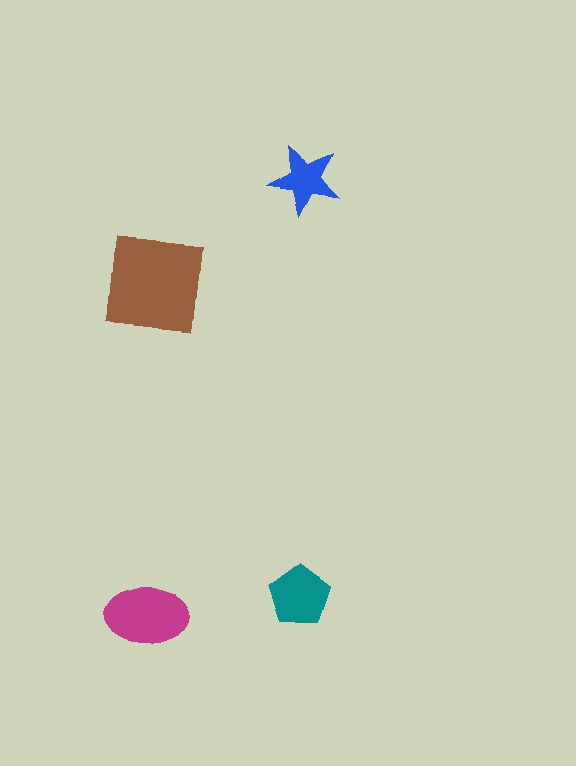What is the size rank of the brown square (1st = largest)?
1st.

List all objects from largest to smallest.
The brown square, the magenta ellipse, the teal pentagon, the blue star.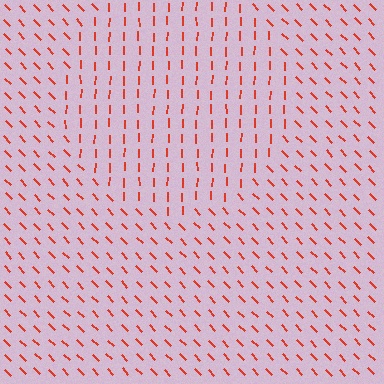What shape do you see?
I see a circle.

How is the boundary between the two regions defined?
The boundary is defined purely by a change in line orientation (approximately 45 degrees difference). All lines are the same color and thickness.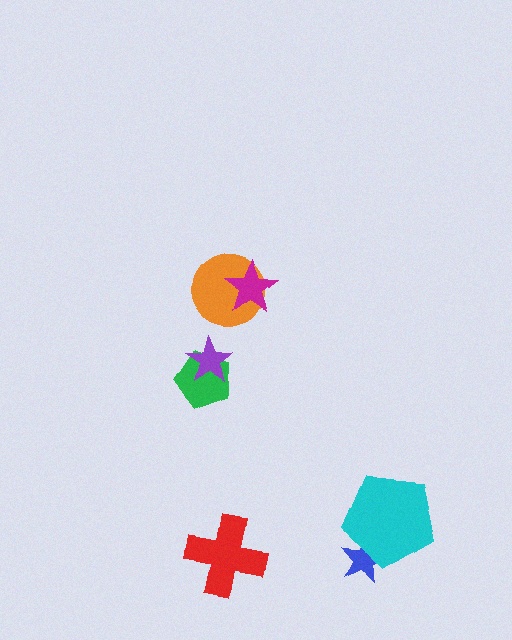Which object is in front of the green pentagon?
The purple star is in front of the green pentagon.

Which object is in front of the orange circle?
The magenta star is in front of the orange circle.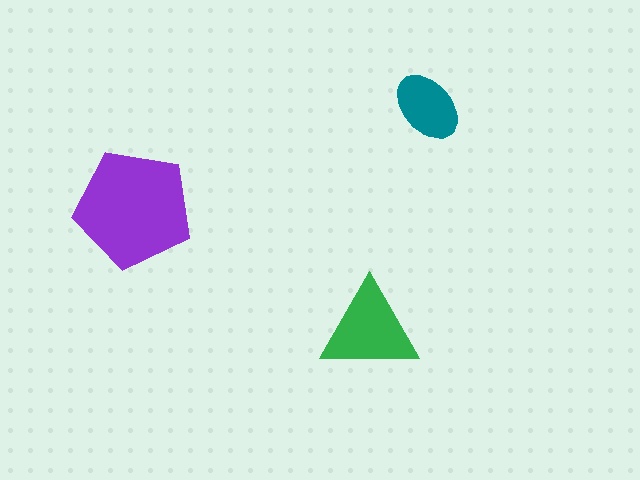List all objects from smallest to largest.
The teal ellipse, the green triangle, the purple pentagon.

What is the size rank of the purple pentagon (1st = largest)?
1st.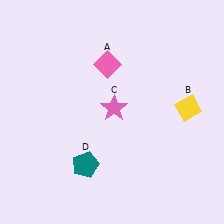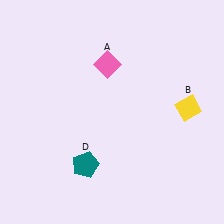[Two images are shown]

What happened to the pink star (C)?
The pink star (C) was removed in Image 2. It was in the top-right area of Image 1.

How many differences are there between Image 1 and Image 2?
There is 1 difference between the two images.